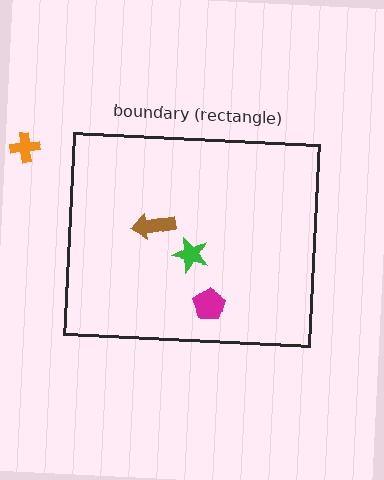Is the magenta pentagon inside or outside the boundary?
Inside.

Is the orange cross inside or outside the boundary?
Outside.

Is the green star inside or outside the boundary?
Inside.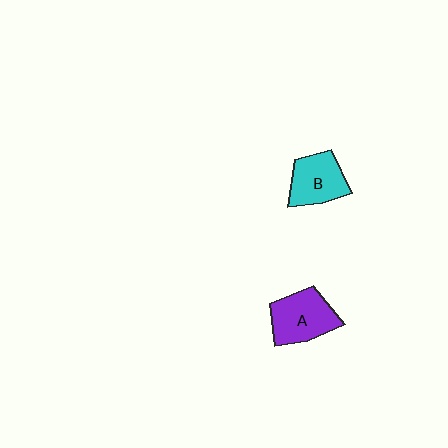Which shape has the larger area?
Shape A (purple).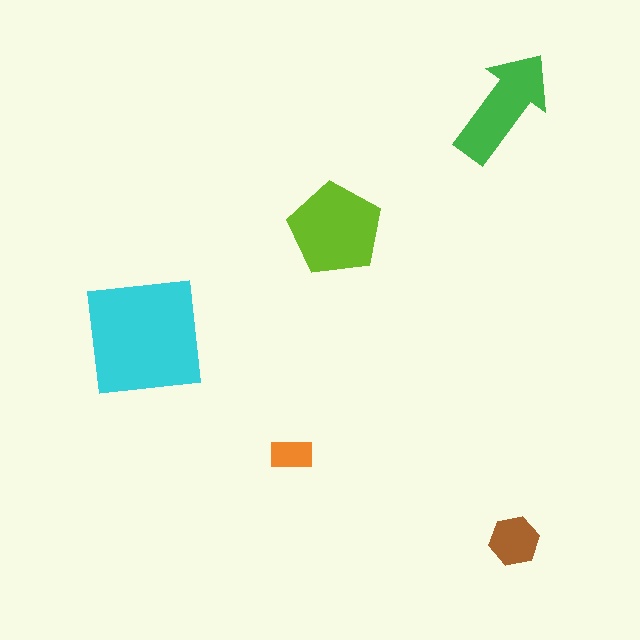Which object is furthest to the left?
The cyan square is leftmost.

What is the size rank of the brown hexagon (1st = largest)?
4th.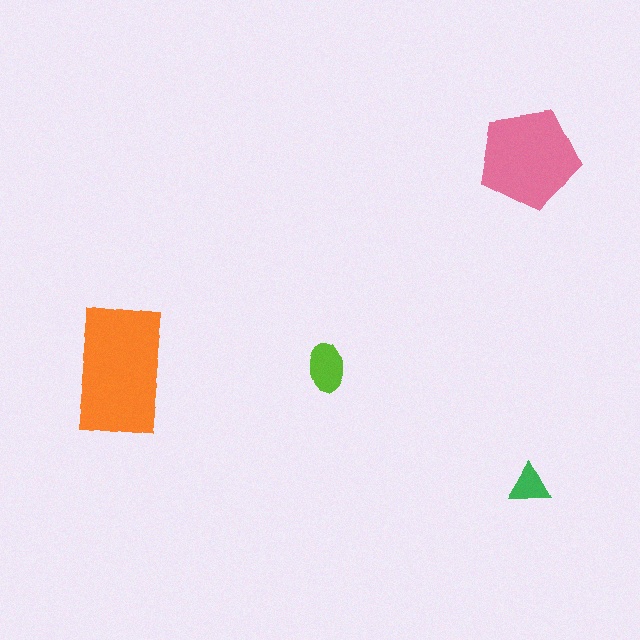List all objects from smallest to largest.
The green triangle, the lime ellipse, the pink pentagon, the orange rectangle.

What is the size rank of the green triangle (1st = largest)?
4th.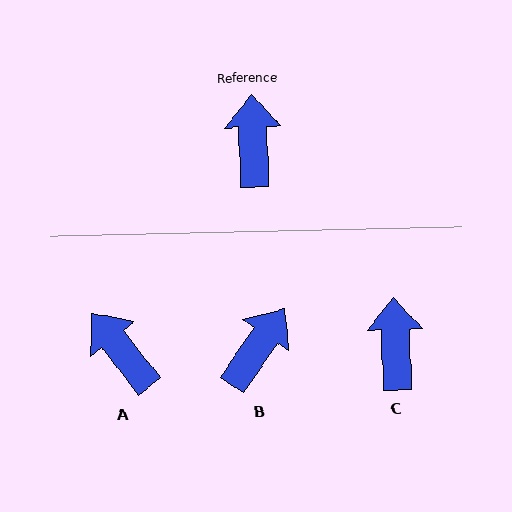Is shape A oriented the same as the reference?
No, it is off by about 36 degrees.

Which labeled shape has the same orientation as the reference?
C.